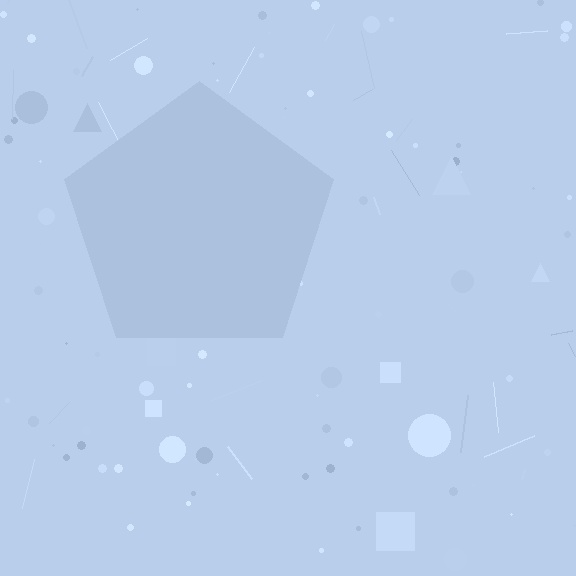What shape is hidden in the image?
A pentagon is hidden in the image.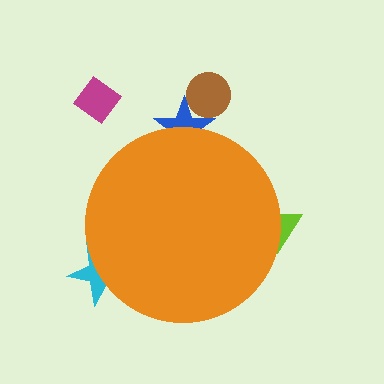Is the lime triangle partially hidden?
Yes, the lime triangle is partially hidden behind the orange circle.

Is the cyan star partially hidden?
Yes, the cyan star is partially hidden behind the orange circle.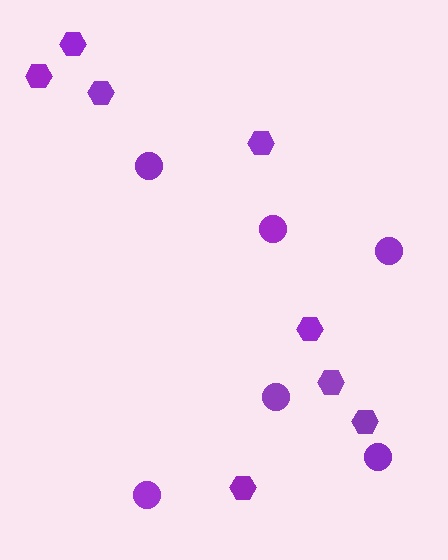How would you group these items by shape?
There are 2 groups: one group of circles (6) and one group of hexagons (8).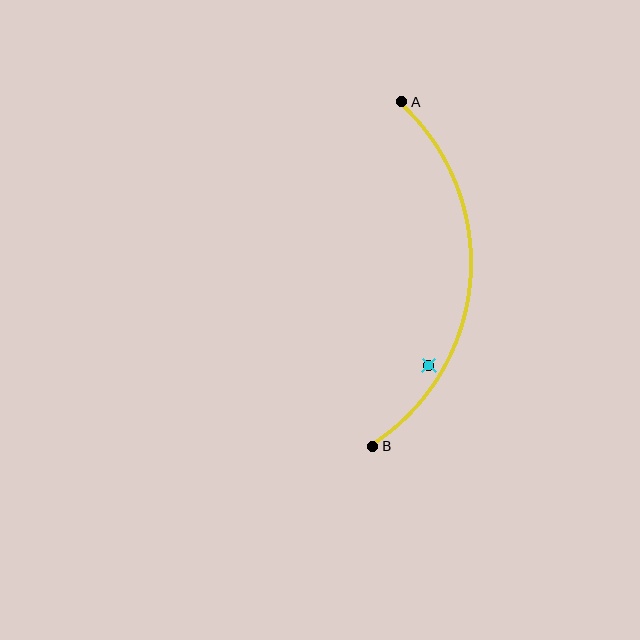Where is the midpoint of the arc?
The arc midpoint is the point on the curve farthest from the straight line joining A and B. It sits to the right of that line.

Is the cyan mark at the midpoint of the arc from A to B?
No — the cyan mark does not lie on the arc at all. It sits slightly inside the curve.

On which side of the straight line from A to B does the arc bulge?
The arc bulges to the right of the straight line connecting A and B.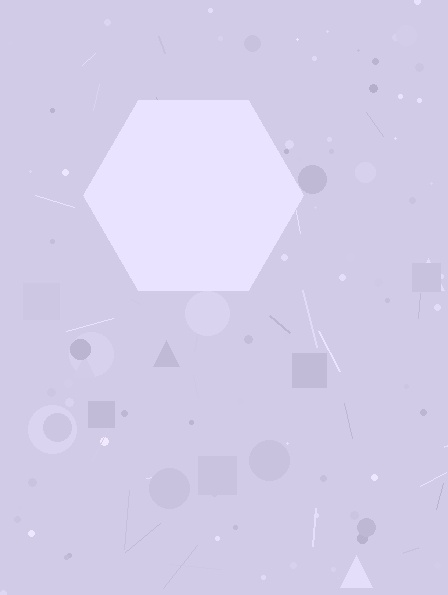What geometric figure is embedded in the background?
A hexagon is embedded in the background.